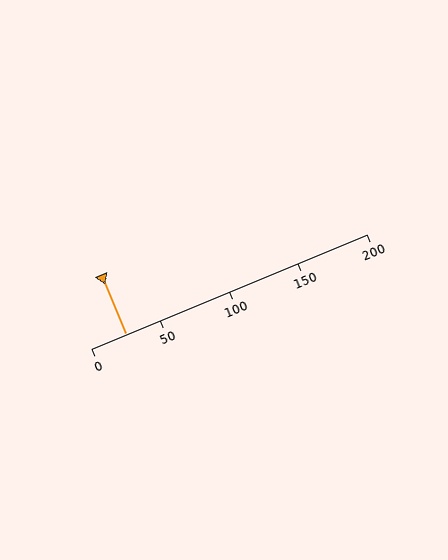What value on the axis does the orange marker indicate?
The marker indicates approximately 25.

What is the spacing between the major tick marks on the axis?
The major ticks are spaced 50 apart.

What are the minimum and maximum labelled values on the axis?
The axis runs from 0 to 200.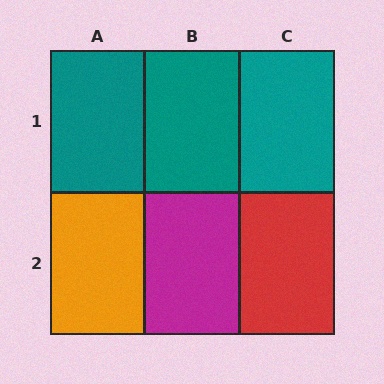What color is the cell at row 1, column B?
Teal.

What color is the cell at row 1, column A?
Teal.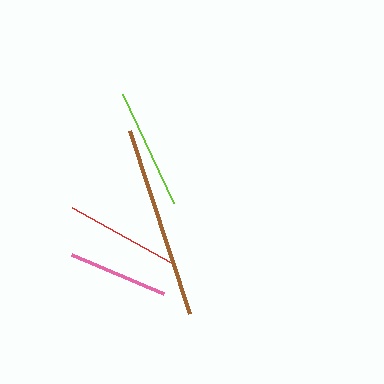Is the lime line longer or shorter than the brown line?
The brown line is longer than the lime line.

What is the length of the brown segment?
The brown segment is approximately 193 pixels long.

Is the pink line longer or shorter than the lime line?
The lime line is longer than the pink line.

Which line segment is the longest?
The brown line is the longest at approximately 193 pixels.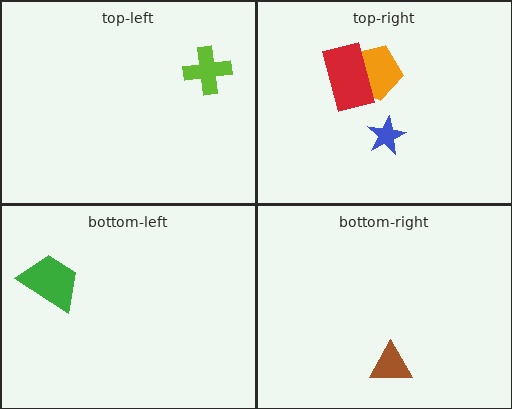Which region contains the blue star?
The top-right region.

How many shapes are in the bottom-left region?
1.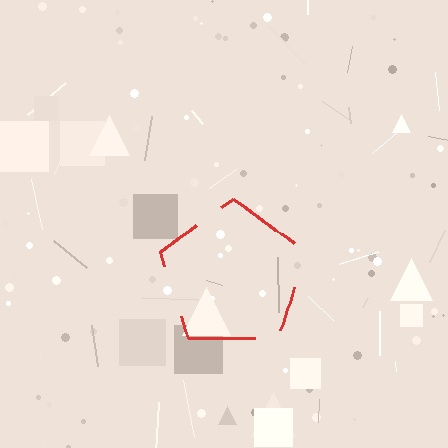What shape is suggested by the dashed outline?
The dashed outline suggests a pentagon.